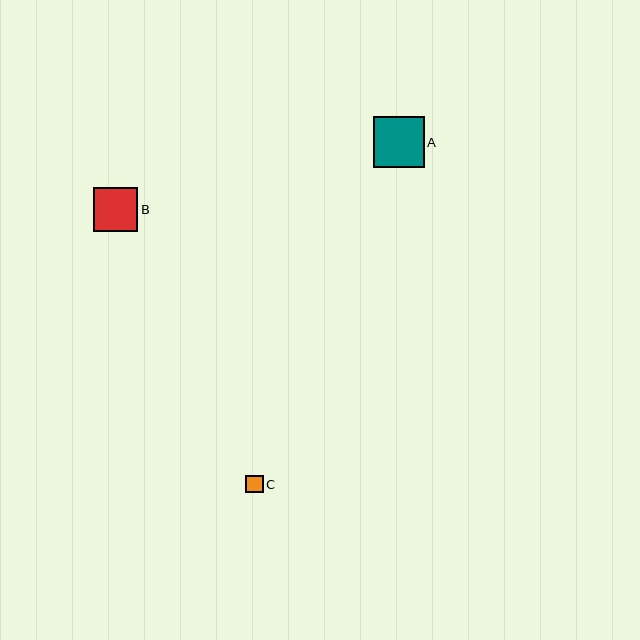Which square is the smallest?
Square C is the smallest with a size of approximately 17 pixels.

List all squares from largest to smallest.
From largest to smallest: A, B, C.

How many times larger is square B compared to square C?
Square B is approximately 2.5 times the size of square C.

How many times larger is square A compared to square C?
Square A is approximately 2.9 times the size of square C.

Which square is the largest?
Square A is the largest with a size of approximately 50 pixels.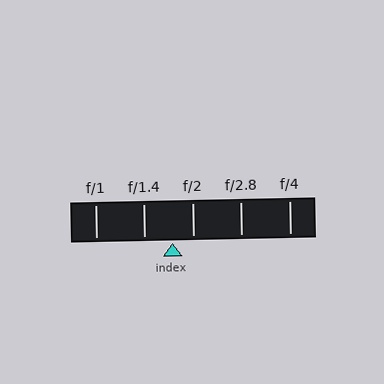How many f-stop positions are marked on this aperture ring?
There are 5 f-stop positions marked.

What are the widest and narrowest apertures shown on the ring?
The widest aperture shown is f/1 and the narrowest is f/4.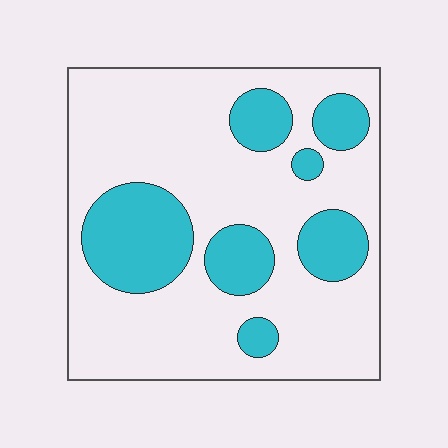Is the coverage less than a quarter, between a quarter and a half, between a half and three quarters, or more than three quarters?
Between a quarter and a half.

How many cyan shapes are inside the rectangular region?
7.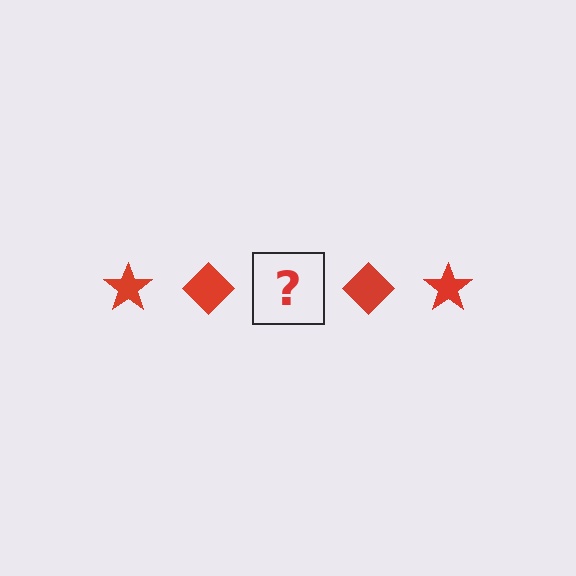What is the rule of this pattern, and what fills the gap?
The rule is that the pattern cycles through star, diamond shapes in red. The gap should be filled with a red star.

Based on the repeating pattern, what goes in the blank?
The blank should be a red star.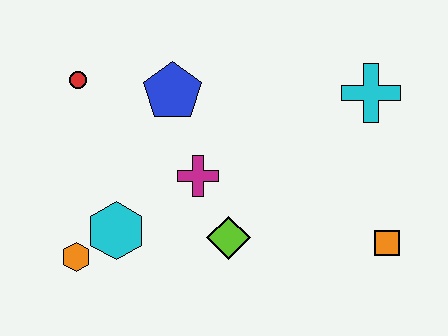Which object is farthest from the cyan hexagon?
The cyan cross is farthest from the cyan hexagon.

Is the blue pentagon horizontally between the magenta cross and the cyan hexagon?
Yes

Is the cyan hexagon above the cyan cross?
No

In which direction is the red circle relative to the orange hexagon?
The red circle is above the orange hexagon.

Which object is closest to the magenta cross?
The lime diamond is closest to the magenta cross.